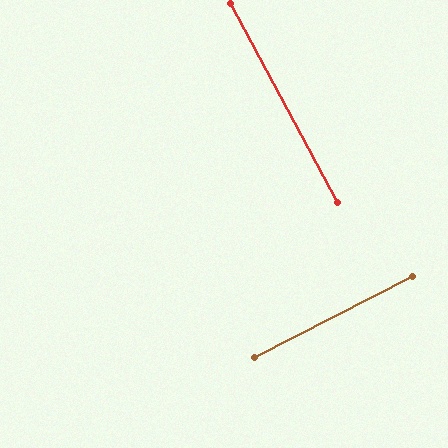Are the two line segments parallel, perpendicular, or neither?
Perpendicular — they meet at approximately 89°.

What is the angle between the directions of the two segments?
Approximately 89 degrees.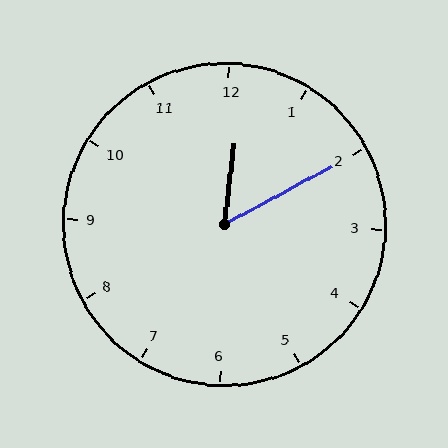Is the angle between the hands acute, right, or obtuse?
It is acute.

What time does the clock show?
12:10.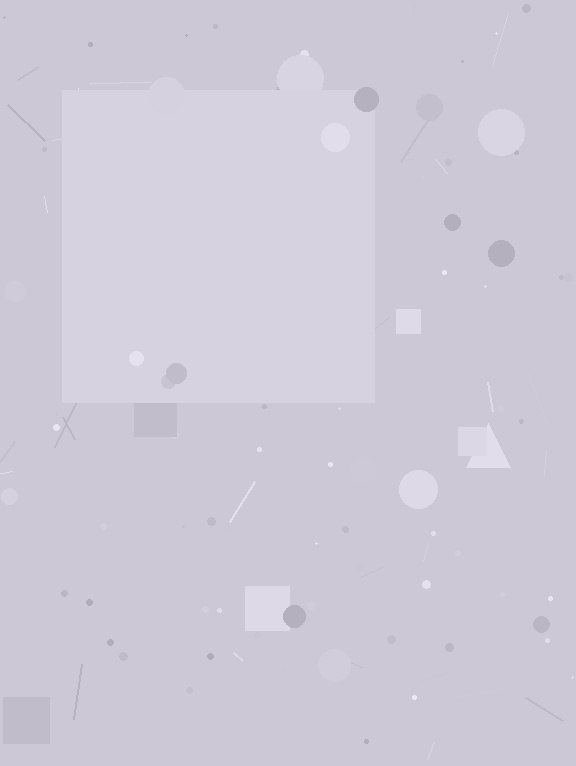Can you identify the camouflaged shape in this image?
The camouflaged shape is a square.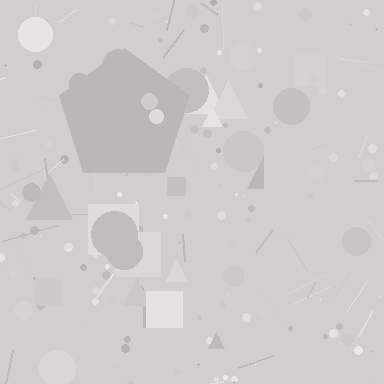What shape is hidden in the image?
A pentagon is hidden in the image.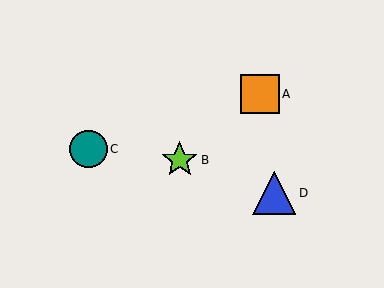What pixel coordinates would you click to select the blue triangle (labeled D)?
Click at (274, 193) to select the blue triangle D.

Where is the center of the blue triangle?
The center of the blue triangle is at (274, 193).